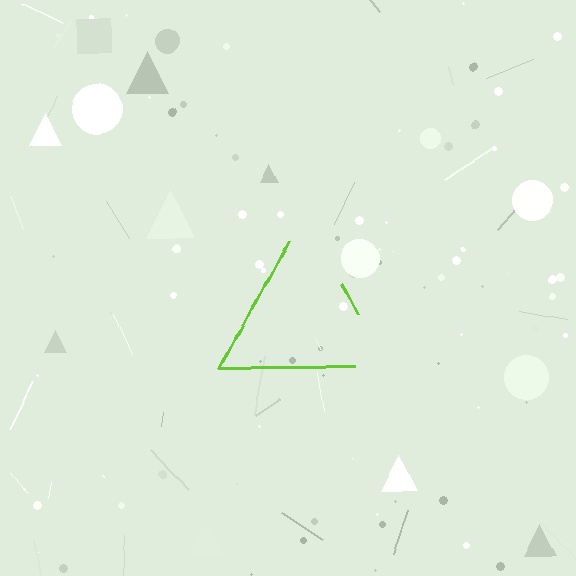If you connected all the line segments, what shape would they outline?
They would outline a triangle.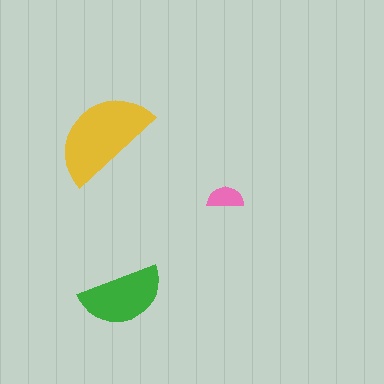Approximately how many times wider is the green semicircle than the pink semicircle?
About 2.5 times wider.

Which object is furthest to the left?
The yellow semicircle is leftmost.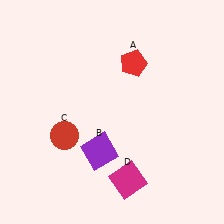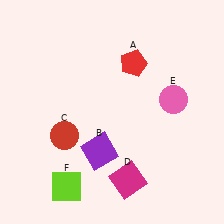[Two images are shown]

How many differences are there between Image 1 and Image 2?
There are 2 differences between the two images.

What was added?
A pink circle (E), a lime square (F) were added in Image 2.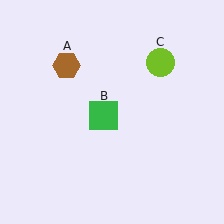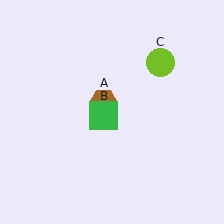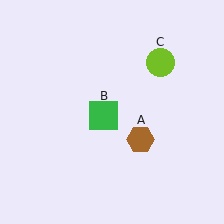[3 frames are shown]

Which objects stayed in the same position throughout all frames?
Green square (object B) and lime circle (object C) remained stationary.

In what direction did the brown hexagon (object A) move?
The brown hexagon (object A) moved down and to the right.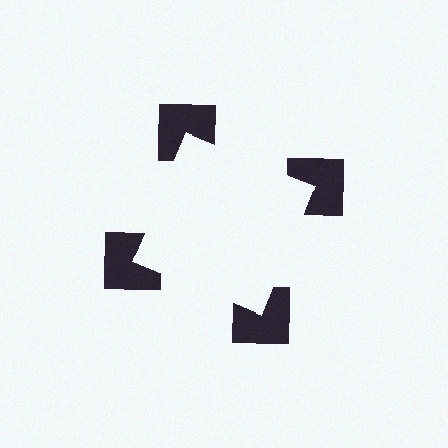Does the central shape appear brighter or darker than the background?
It typically appears slightly brighter than the background, even though no actual brightness change is drawn.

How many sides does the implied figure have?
4 sides.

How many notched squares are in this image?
There are 4 — one at each vertex of the illusory square.